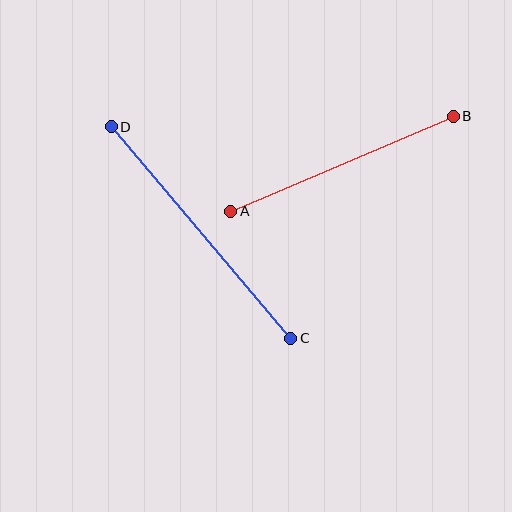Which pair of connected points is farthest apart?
Points C and D are farthest apart.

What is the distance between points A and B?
The distance is approximately 242 pixels.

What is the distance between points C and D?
The distance is approximately 277 pixels.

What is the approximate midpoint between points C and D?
The midpoint is at approximately (201, 233) pixels.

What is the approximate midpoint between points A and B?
The midpoint is at approximately (342, 164) pixels.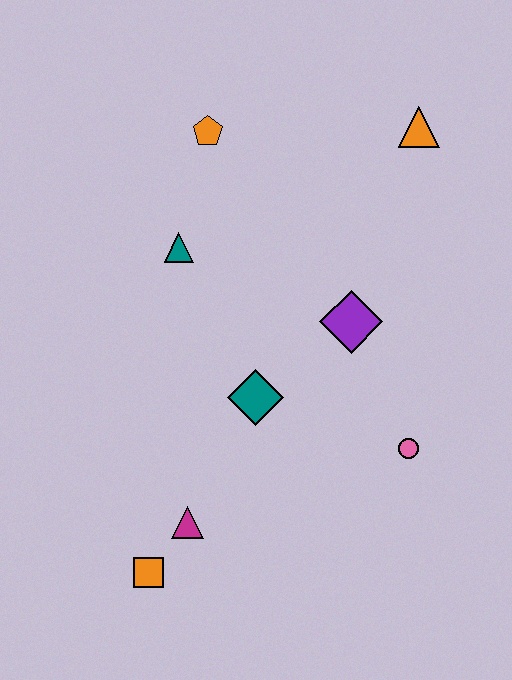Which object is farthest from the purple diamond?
The orange square is farthest from the purple diamond.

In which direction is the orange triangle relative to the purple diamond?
The orange triangle is above the purple diamond.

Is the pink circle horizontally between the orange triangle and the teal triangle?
Yes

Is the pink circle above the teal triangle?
No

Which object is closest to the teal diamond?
The purple diamond is closest to the teal diamond.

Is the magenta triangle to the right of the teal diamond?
No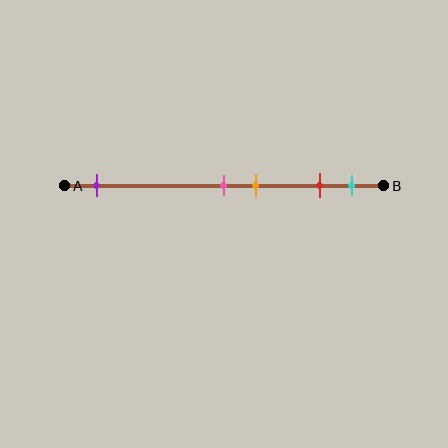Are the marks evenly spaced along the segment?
No, the marks are not evenly spaced.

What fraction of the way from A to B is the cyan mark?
The cyan mark is approximately 90% (0.9) of the way from A to B.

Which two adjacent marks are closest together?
The pink and orange marks are the closest adjacent pair.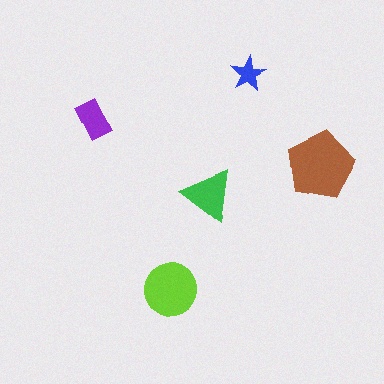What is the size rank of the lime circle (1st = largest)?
2nd.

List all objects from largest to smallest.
The brown pentagon, the lime circle, the green triangle, the purple rectangle, the blue star.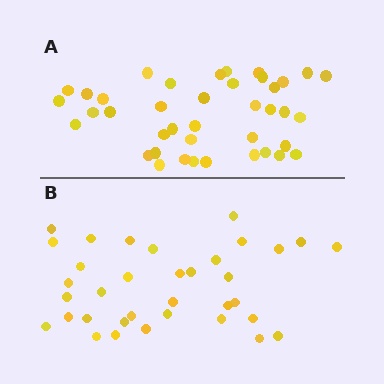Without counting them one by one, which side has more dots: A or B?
Region A (the top region) has more dots.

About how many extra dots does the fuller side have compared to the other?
Region A has about 5 more dots than region B.